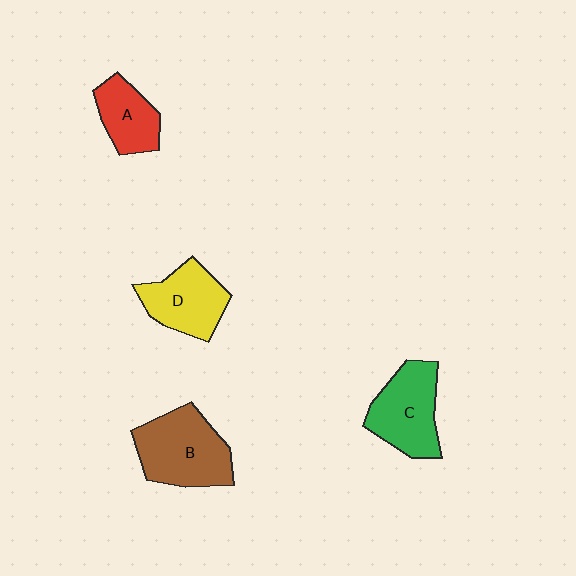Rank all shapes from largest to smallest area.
From largest to smallest: B (brown), C (green), D (yellow), A (red).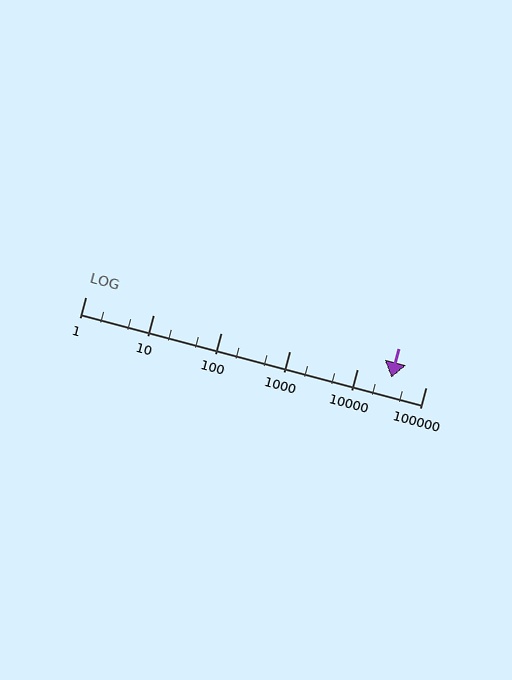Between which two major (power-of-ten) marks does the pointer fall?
The pointer is between 10000 and 100000.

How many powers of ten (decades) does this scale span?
The scale spans 5 decades, from 1 to 100000.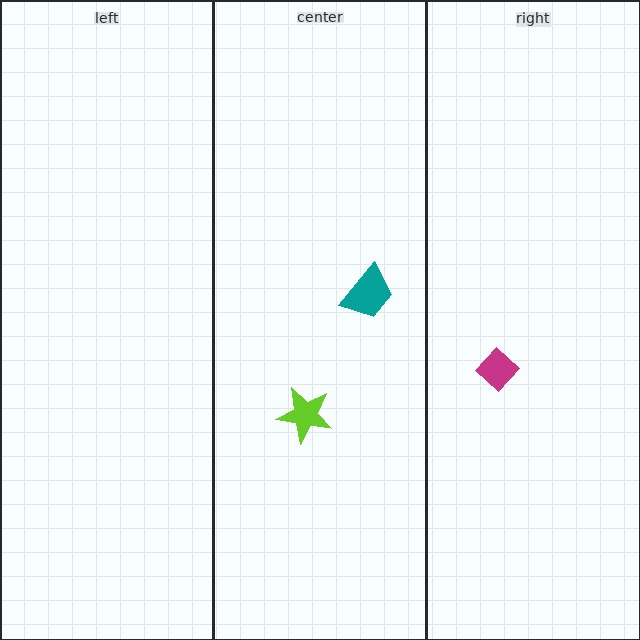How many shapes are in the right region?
1.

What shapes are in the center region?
The teal trapezoid, the lime star.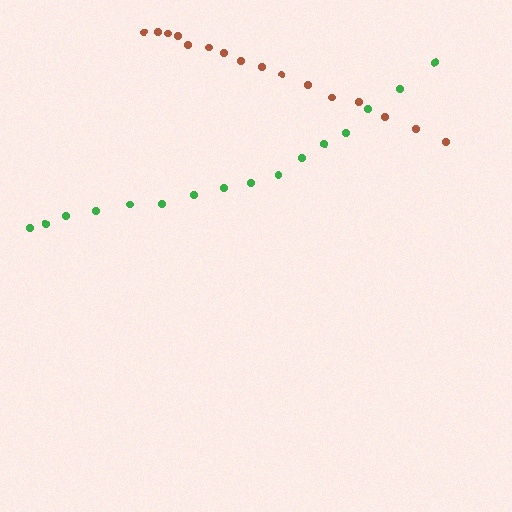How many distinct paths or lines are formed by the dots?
There are 2 distinct paths.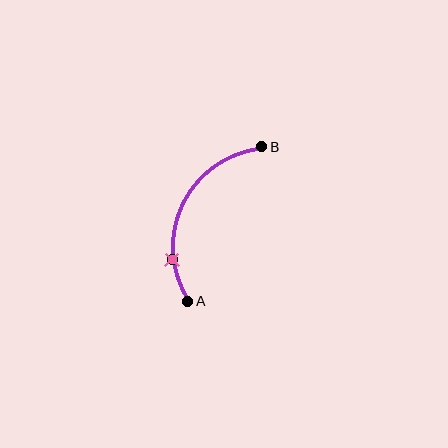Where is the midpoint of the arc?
The arc midpoint is the point on the curve farthest from the straight line joining A and B. It sits to the left of that line.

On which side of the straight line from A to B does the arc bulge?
The arc bulges to the left of the straight line connecting A and B.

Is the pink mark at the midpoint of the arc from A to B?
No. The pink mark lies on the arc but is closer to endpoint A. The arc midpoint would be at the point on the curve equidistant along the arc from both A and B.